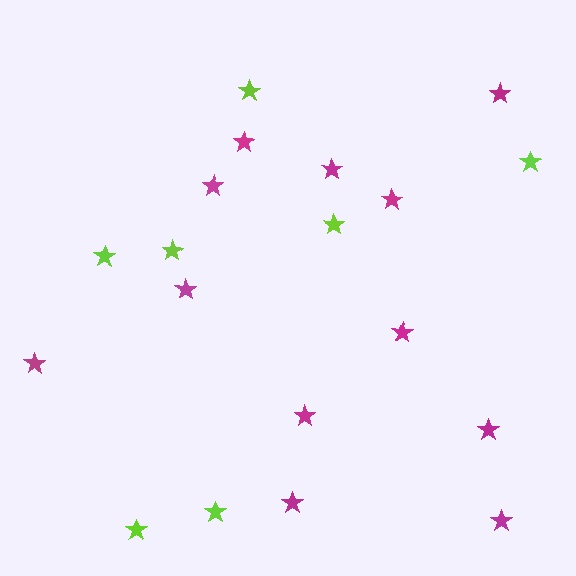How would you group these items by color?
There are 2 groups: one group of magenta stars (12) and one group of lime stars (7).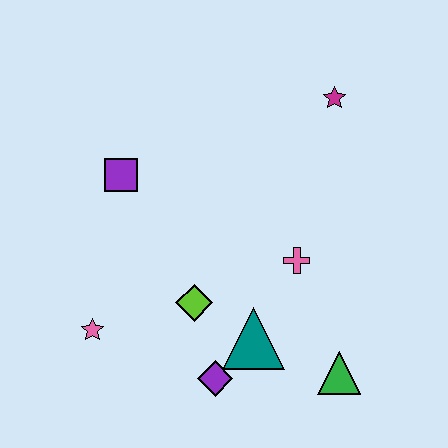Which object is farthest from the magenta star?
The pink star is farthest from the magenta star.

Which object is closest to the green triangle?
The teal triangle is closest to the green triangle.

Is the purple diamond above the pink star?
No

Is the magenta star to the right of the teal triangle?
Yes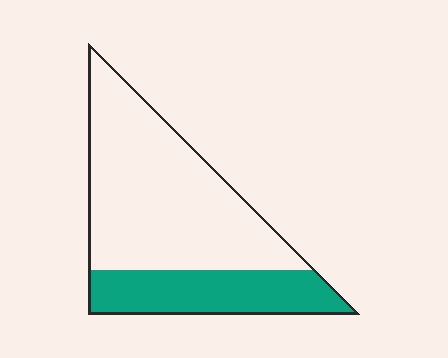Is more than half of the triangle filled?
No.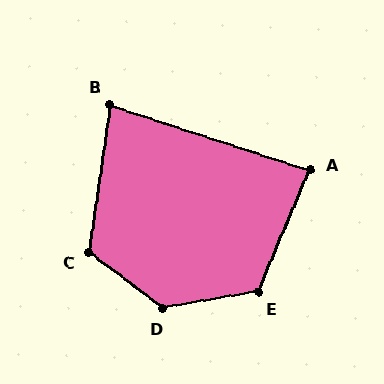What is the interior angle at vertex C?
Approximately 119 degrees (obtuse).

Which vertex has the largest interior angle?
D, at approximately 133 degrees.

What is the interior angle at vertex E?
Approximately 122 degrees (obtuse).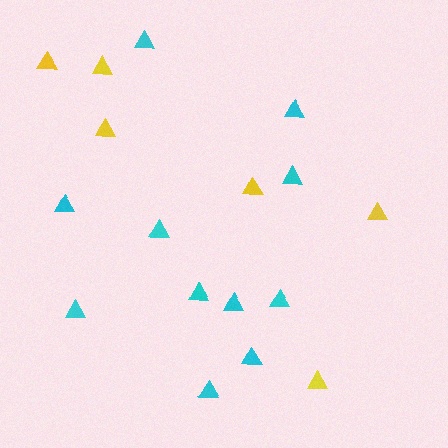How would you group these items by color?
There are 2 groups: one group of yellow triangles (6) and one group of cyan triangles (11).